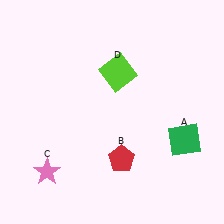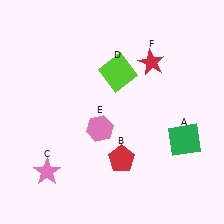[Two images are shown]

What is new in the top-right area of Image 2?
A red star (F) was added in the top-right area of Image 2.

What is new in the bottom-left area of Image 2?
A pink hexagon (E) was added in the bottom-left area of Image 2.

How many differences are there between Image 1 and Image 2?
There are 2 differences between the two images.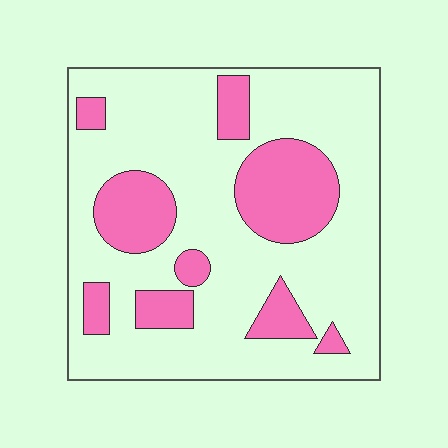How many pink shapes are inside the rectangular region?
9.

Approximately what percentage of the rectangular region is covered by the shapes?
Approximately 25%.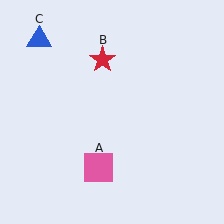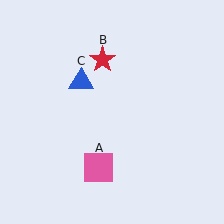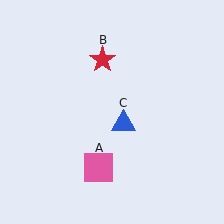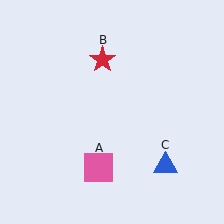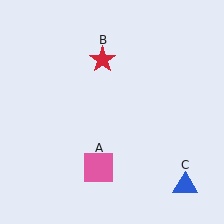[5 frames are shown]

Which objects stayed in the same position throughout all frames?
Pink square (object A) and red star (object B) remained stationary.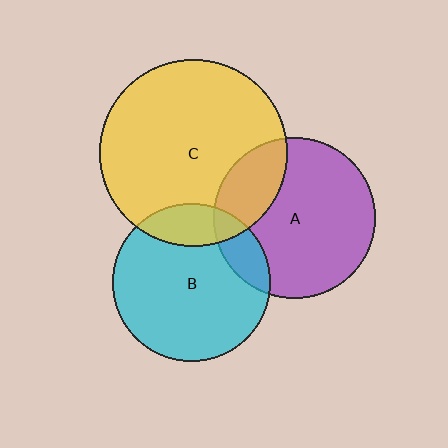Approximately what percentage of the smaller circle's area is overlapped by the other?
Approximately 15%.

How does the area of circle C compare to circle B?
Approximately 1.4 times.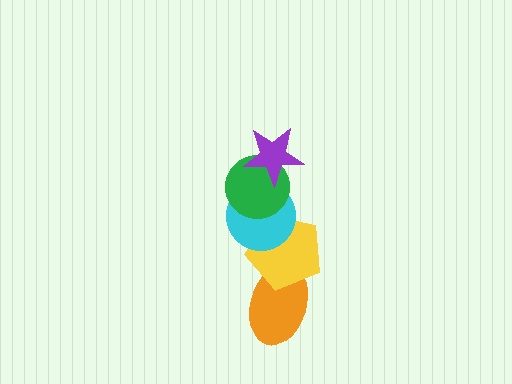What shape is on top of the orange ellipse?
The yellow pentagon is on top of the orange ellipse.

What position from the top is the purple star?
The purple star is 1st from the top.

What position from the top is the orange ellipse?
The orange ellipse is 5th from the top.